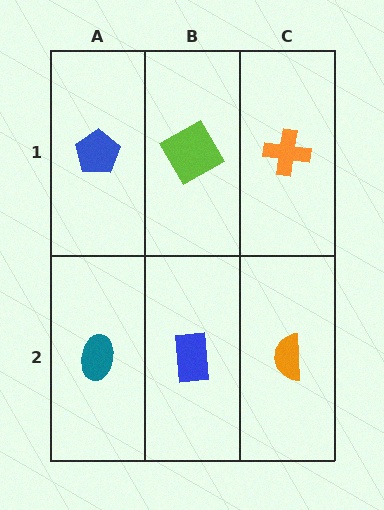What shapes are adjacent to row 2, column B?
A lime square (row 1, column B), a teal ellipse (row 2, column A), an orange semicircle (row 2, column C).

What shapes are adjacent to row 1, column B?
A blue rectangle (row 2, column B), a blue pentagon (row 1, column A), an orange cross (row 1, column C).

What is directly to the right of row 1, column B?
An orange cross.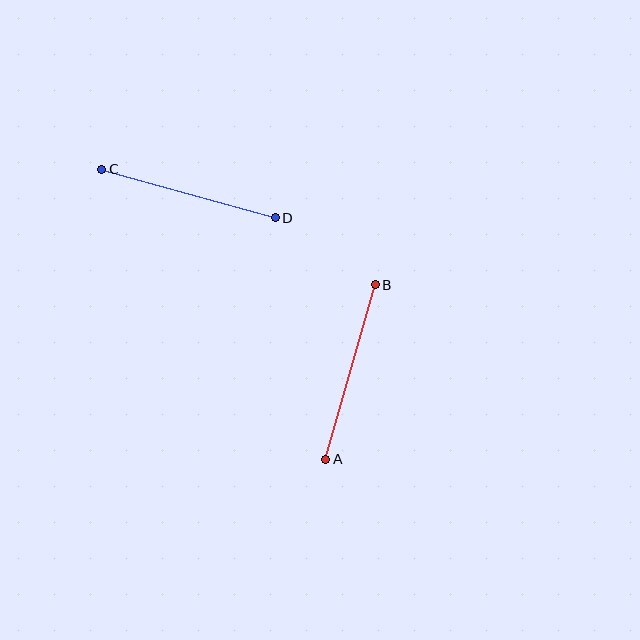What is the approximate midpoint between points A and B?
The midpoint is at approximately (350, 372) pixels.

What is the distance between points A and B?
The distance is approximately 181 pixels.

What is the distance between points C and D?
The distance is approximately 180 pixels.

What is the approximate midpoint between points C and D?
The midpoint is at approximately (188, 193) pixels.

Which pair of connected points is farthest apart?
Points A and B are farthest apart.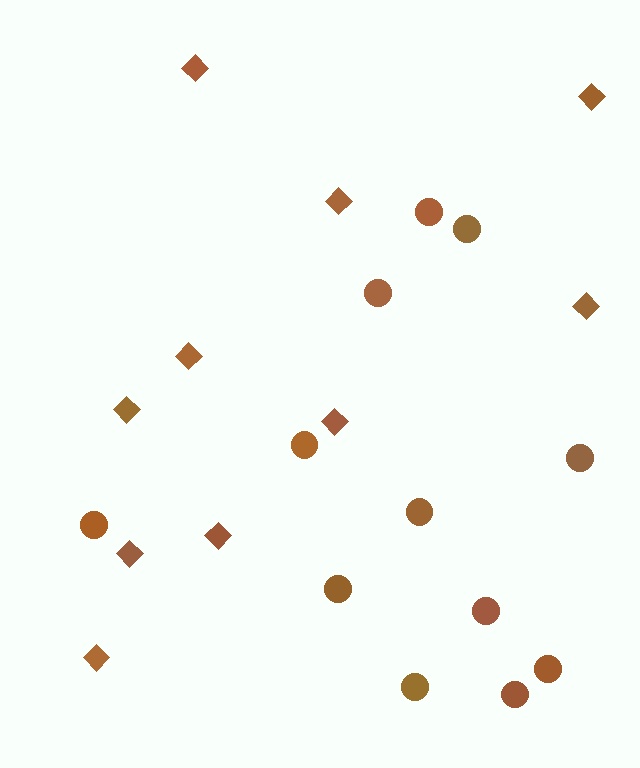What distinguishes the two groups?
There are 2 groups: one group of diamonds (10) and one group of circles (12).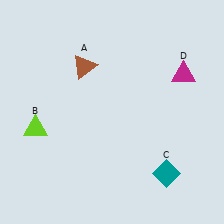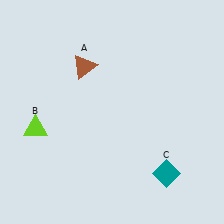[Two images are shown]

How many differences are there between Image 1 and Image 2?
There is 1 difference between the two images.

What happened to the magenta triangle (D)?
The magenta triangle (D) was removed in Image 2. It was in the top-right area of Image 1.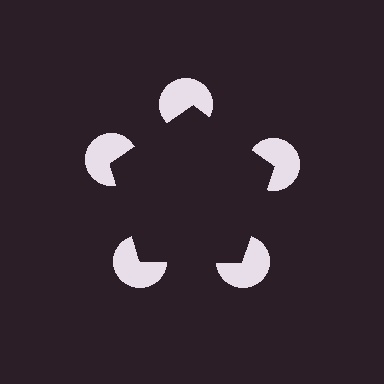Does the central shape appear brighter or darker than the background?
It typically appears slightly darker than the background, even though no actual brightness change is drawn.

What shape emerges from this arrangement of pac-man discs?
An illusory pentagon — its edges are inferred from the aligned wedge cuts in the pac-man discs, not physically drawn.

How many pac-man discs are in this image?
There are 5 — one at each vertex of the illusory pentagon.